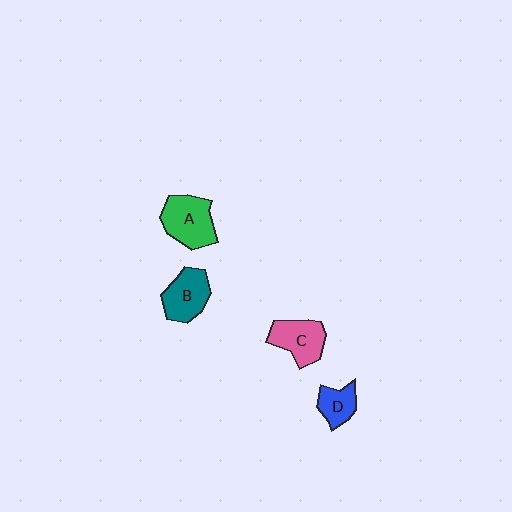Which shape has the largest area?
Shape A (green).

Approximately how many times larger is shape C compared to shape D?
Approximately 1.5 times.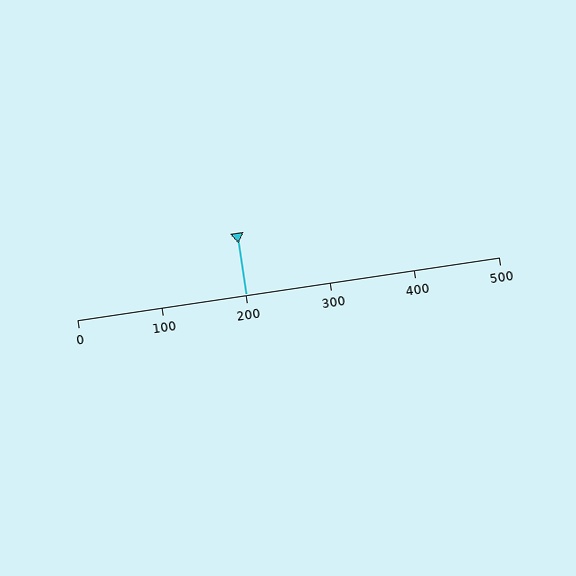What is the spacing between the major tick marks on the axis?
The major ticks are spaced 100 apart.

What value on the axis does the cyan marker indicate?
The marker indicates approximately 200.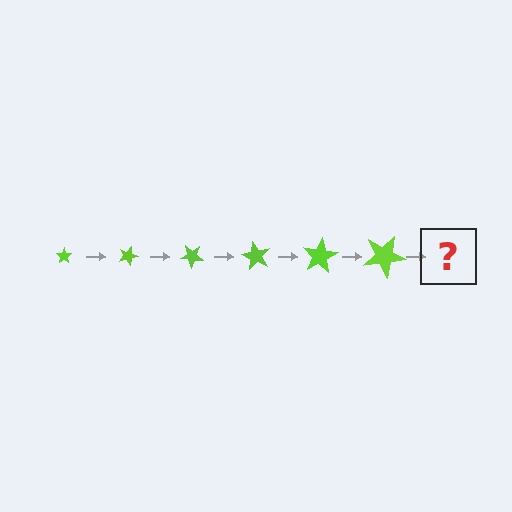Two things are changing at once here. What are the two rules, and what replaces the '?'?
The two rules are that the star grows larger each step and it rotates 20 degrees each step. The '?' should be a star, larger than the previous one and rotated 120 degrees from the start.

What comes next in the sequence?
The next element should be a star, larger than the previous one and rotated 120 degrees from the start.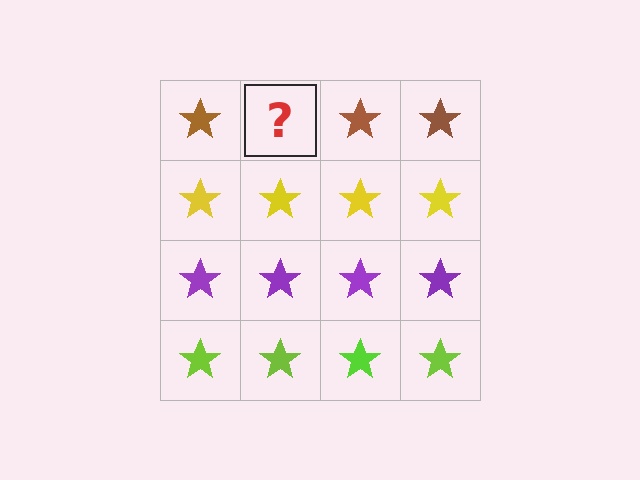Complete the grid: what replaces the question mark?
The question mark should be replaced with a brown star.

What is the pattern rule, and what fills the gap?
The rule is that each row has a consistent color. The gap should be filled with a brown star.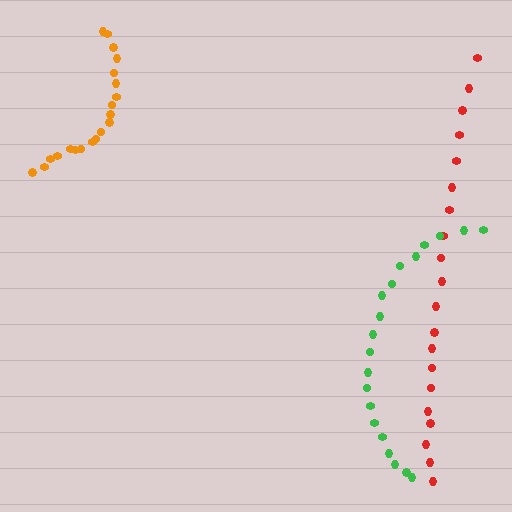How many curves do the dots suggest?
There are 3 distinct paths.